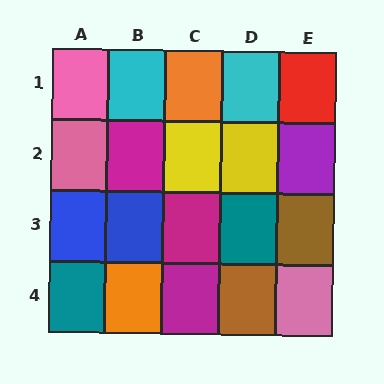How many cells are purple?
1 cell is purple.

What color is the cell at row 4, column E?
Pink.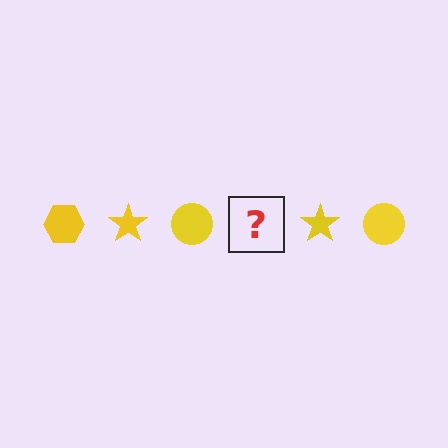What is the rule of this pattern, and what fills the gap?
The rule is that the pattern cycles through hexagon, star, circle shapes in yellow. The gap should be filled with a yellow hexagon.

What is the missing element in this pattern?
The missing element is a yellow hexagon.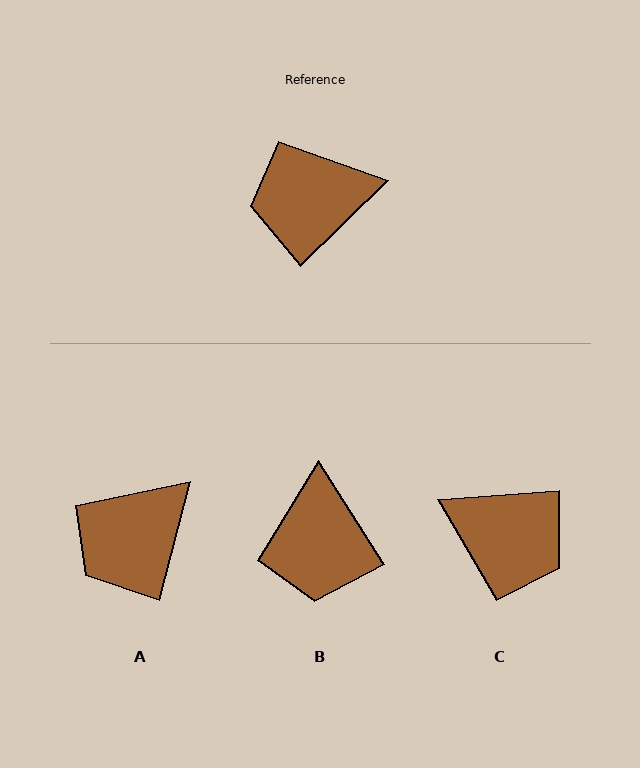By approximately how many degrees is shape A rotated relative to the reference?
Approximately 31 degrees counter-clockwise.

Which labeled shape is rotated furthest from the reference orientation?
C, about 140 degrees away.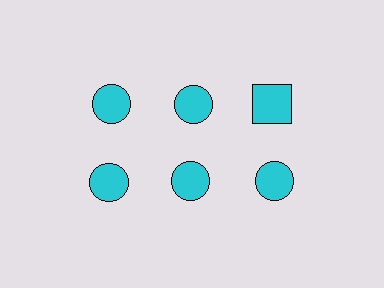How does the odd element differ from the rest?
It has a different shape: square instead of circle.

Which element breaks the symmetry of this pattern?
The cyan square in the top row, center column breaks the symmetry. All other shapes are cyan circles.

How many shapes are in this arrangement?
There are 6 shapes arranged in a grid pattern.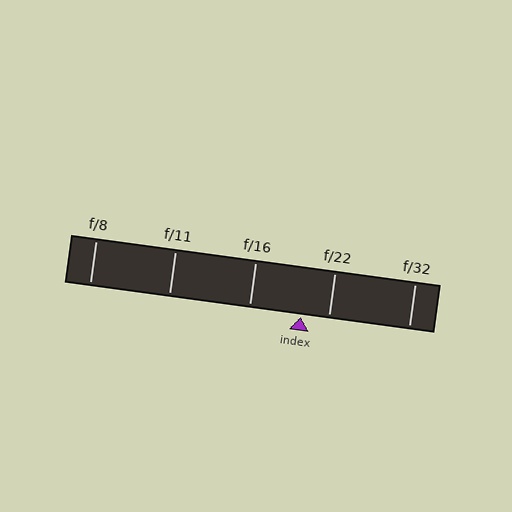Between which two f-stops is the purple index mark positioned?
The index mark is between f/16 and f/22.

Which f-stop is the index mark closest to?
The index mark is closest to f/22.